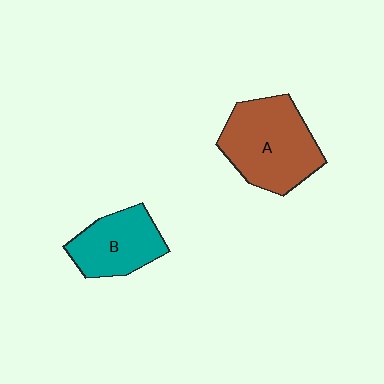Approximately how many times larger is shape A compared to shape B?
Approximately 1.4 times.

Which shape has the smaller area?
Shape B (teal).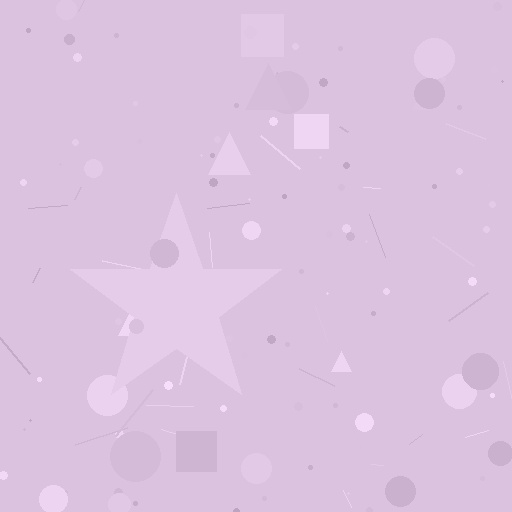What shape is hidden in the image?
A star is hidden in the image.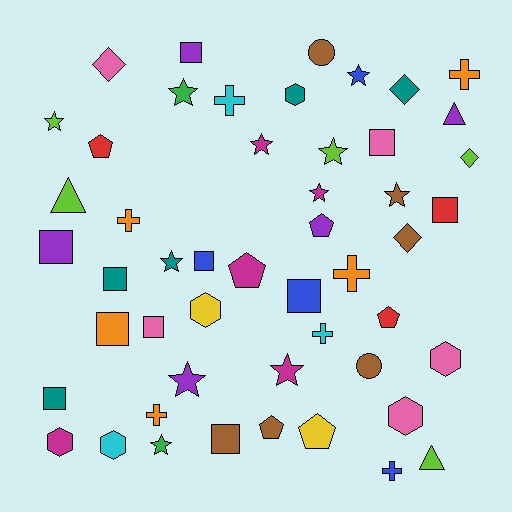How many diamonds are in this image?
There are 4 diamonds.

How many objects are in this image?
There are 50 objects.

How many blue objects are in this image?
There are 4 blue objects.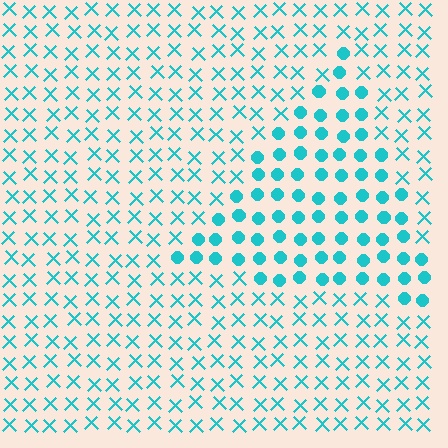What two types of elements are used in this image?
The image uses circles inside the triangle region and X marks outside it.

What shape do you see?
I see a triangle.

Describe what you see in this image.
The image is filled with small cyan elements arranged in a uniform grid. A triangle-shaped region contains circles, while the surrounding area contains X marks. The boundary is defined purely by the change in element shape.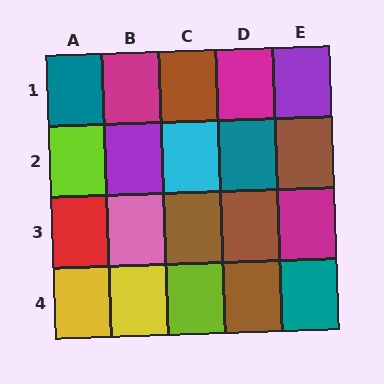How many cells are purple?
2 cells are purple.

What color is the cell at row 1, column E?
Purple.